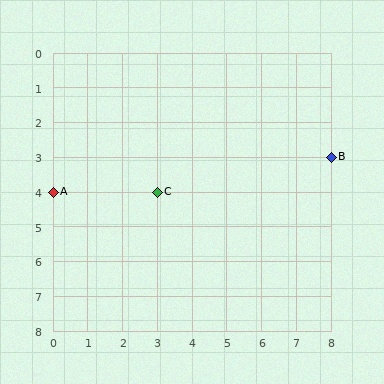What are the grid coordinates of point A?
Point A is at grid coordinates (0, 4).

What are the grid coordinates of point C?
Point C is at grid coordinates (3, 4).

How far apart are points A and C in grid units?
Points A and C are 3 columns apart.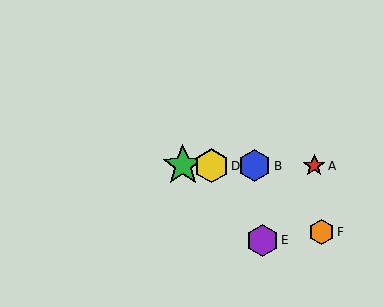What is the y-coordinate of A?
Object A is at y≈166.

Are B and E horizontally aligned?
No, B is at y≈166 and E is at y≈240.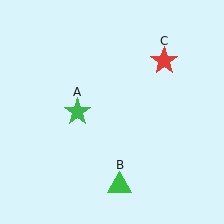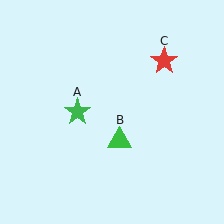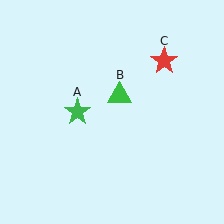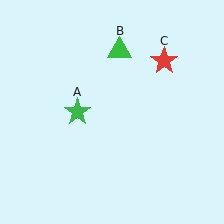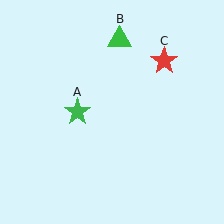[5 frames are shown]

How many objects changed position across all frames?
1 object changed position: green triangle (object B).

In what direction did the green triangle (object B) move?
The green triangle (object B) moved up.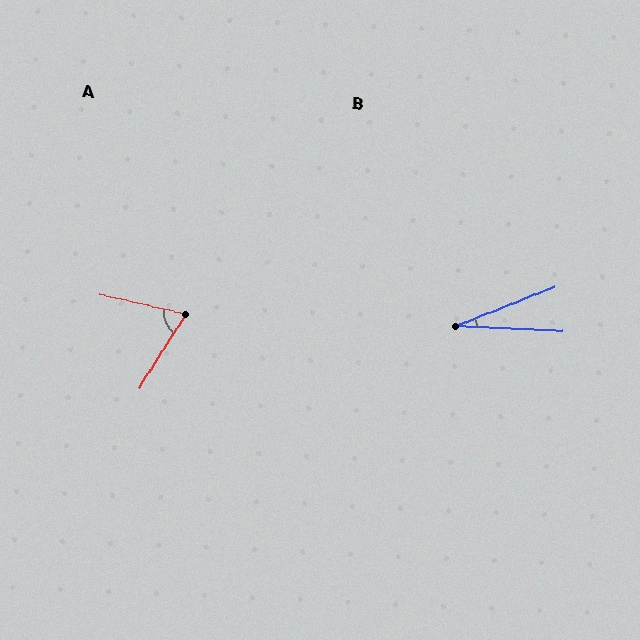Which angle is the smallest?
B, at approximately 24 degrees.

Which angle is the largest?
A, at approximately 71 degrees.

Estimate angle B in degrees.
Approximately 24 degrees.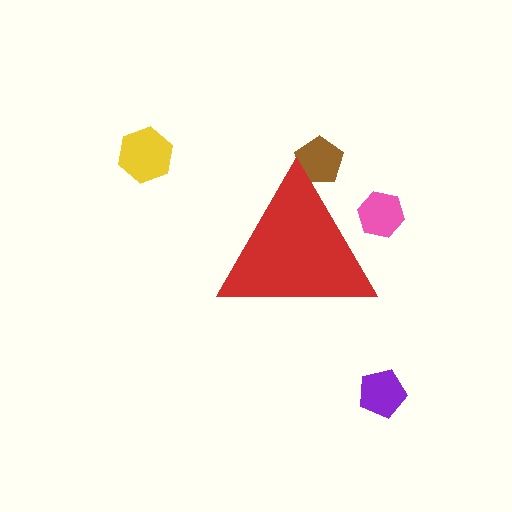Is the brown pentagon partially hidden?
Yes, the brown pentagon is partially hidden behind the red triangle.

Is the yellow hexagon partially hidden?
No, the yellow hexagon is fully visible.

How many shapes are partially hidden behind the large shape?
2 shapes are partially hidden.